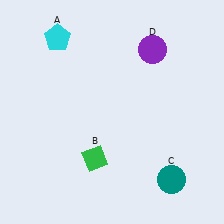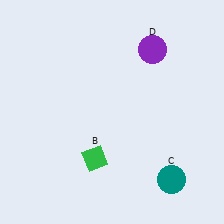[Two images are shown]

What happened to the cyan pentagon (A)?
The cyan pentagon (A) was removed in Image 2. It was in the top-left area of Image 1.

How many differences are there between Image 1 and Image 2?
There is 1 difference between the two images.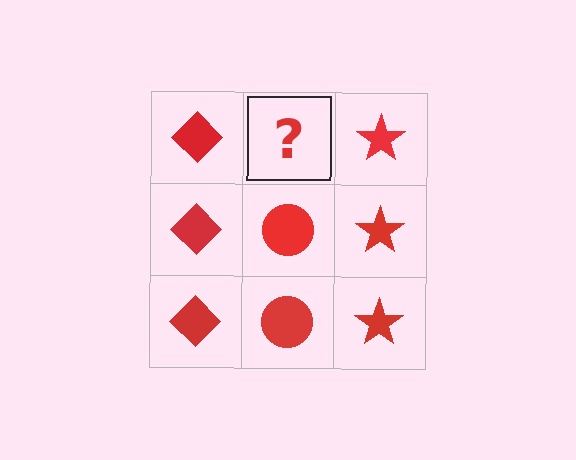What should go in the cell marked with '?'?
The missing cell should contain a red circle.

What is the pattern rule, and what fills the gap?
The rule is that each column has a consistent shape. The gap should be filled with a red circle.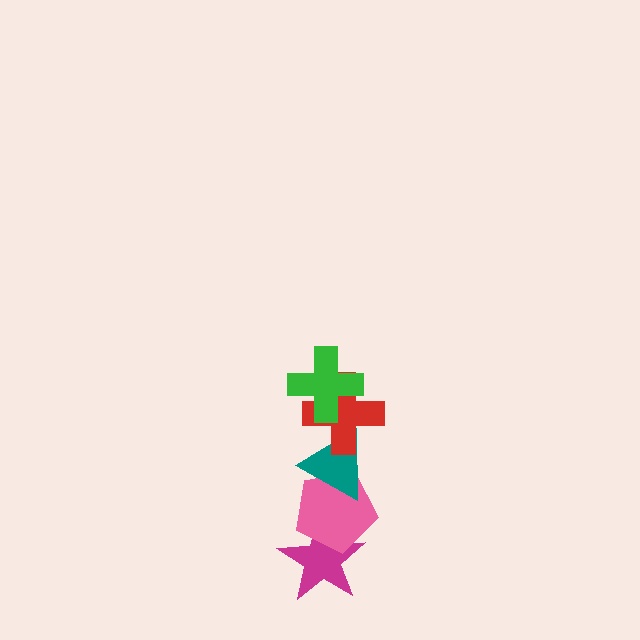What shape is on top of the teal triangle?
The red cross is on top of the teal triangle.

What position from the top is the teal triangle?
The teal triangle is 3rd from the top.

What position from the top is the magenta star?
The magenta star is 5th from the top.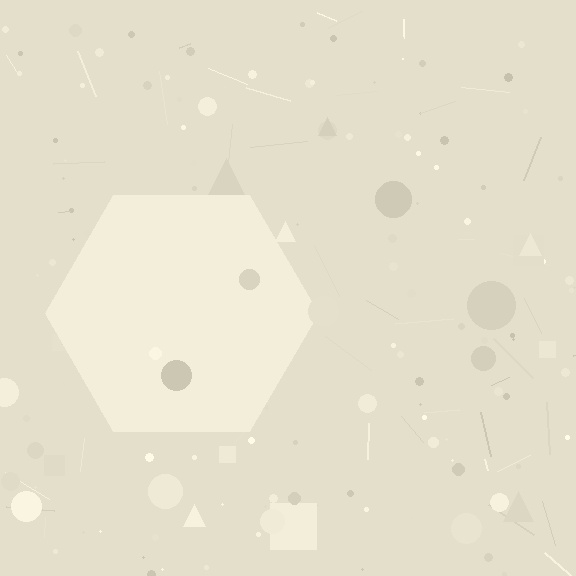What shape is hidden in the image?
A hexagon is hidden in the image.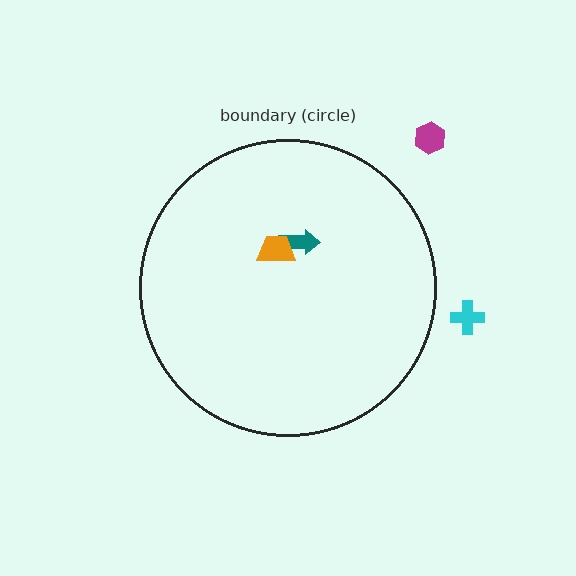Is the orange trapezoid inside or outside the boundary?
Inside.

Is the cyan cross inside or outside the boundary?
Outside.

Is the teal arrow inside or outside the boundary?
Inside.